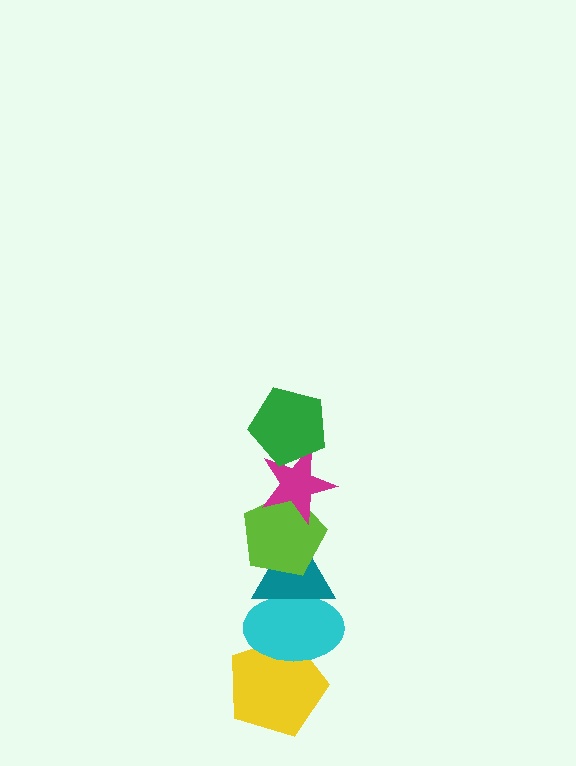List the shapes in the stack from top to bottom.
From top to bottom: the green pentagon, the magenta star, the lime pentagon, the teal triangle, the cyan ellipse, the yellow pentagon.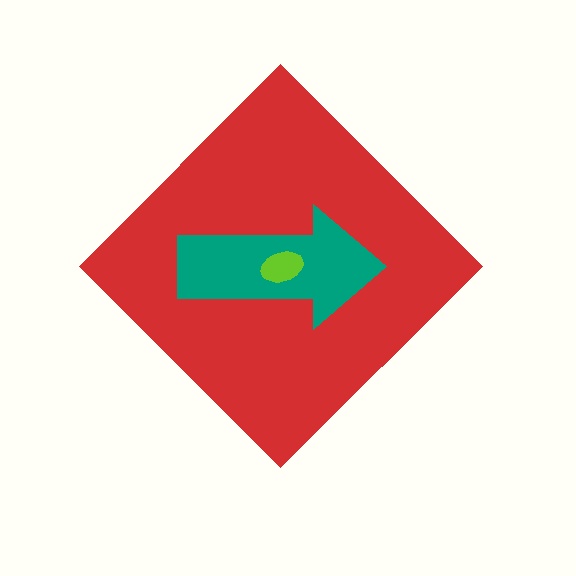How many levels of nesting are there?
3.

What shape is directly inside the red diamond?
The teal arrow.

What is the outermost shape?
The red diamond.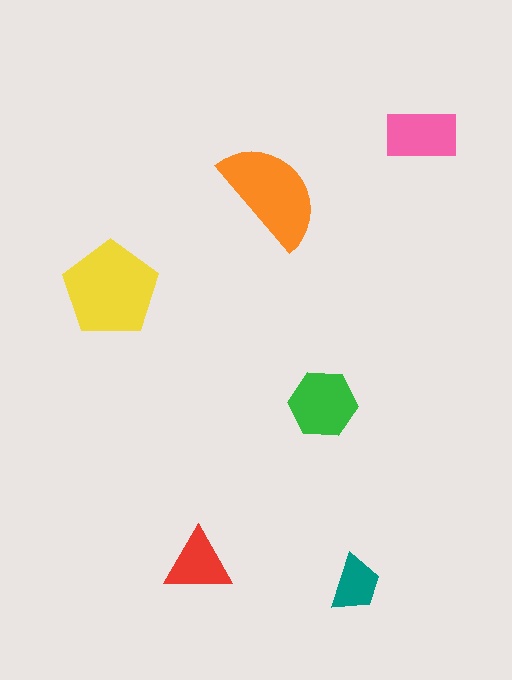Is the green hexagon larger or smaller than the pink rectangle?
Larger.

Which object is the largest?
The yellow pentagon.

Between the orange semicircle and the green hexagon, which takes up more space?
The orange semicircle.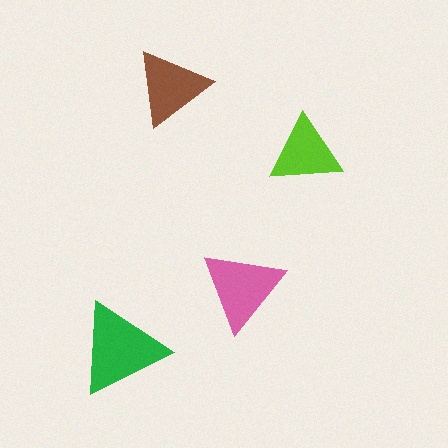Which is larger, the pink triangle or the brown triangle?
The pink one.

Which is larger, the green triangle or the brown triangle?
The green one.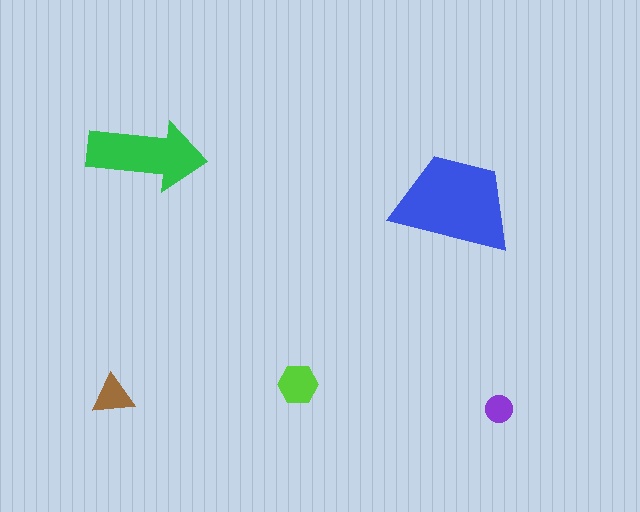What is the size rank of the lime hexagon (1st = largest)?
3rd.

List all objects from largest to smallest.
The blue trapezoid, the green arrow, the lime hexagon, the brown triangle, the purple circle.